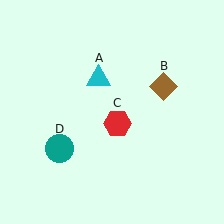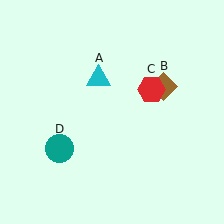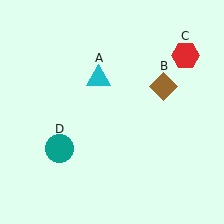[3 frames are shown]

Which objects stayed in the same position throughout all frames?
Cyan triangle (object A) and brown diamond (object B) and teal circle (object D) remained stationary.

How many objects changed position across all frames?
1 object changed position: red hexagon (object C).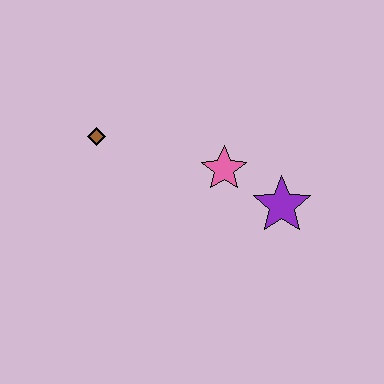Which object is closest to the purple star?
The pink star is closest to the purple star.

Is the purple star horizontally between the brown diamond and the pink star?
No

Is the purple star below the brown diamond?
Yes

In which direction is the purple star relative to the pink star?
The purple star is to the right of the pink star.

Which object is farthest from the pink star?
The brown diamond is farthest from the pink star.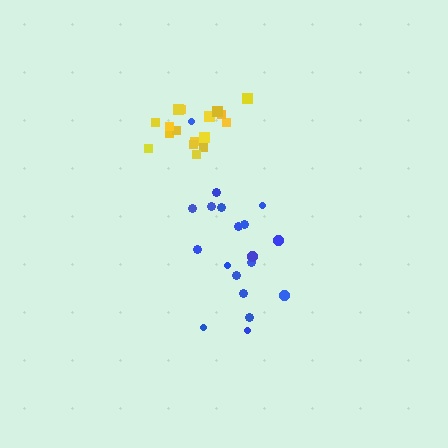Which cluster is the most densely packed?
Yellow.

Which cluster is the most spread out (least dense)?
Blue.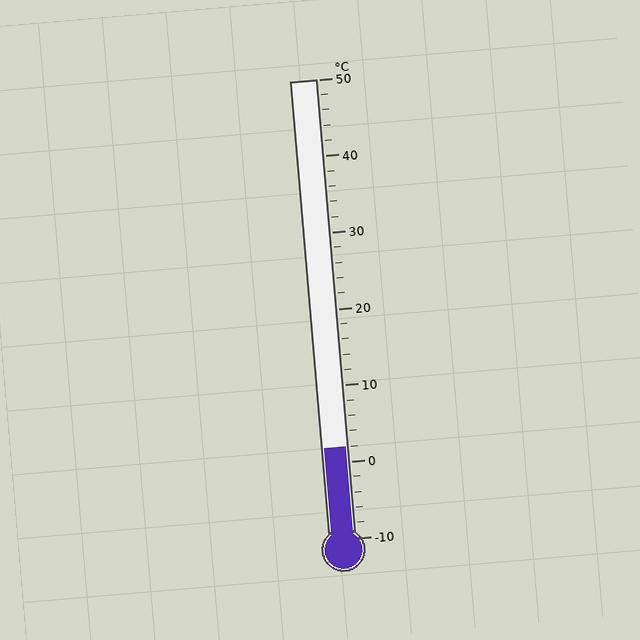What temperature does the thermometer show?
The thermometer shows approximately 2°C.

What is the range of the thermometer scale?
The thermometer scale ranges from -10°C to 50°C.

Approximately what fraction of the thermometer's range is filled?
The thermometer is filled to approximately 20% of its range.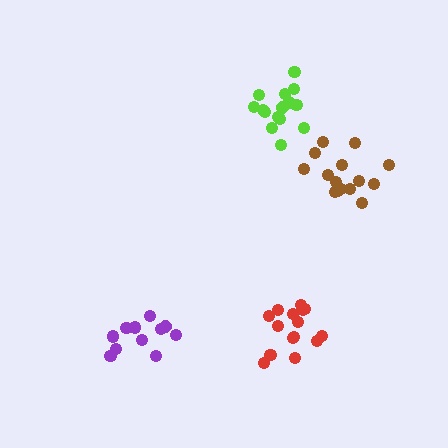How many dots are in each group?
Group 1: 11 dots, Group 2: 15 dots, Group 3: 15 dots, Group 4: 15 dots (56 total).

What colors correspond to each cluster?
The clusters are colored: purple, red, brown, lime.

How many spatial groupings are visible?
There are 4 spatial groupings.